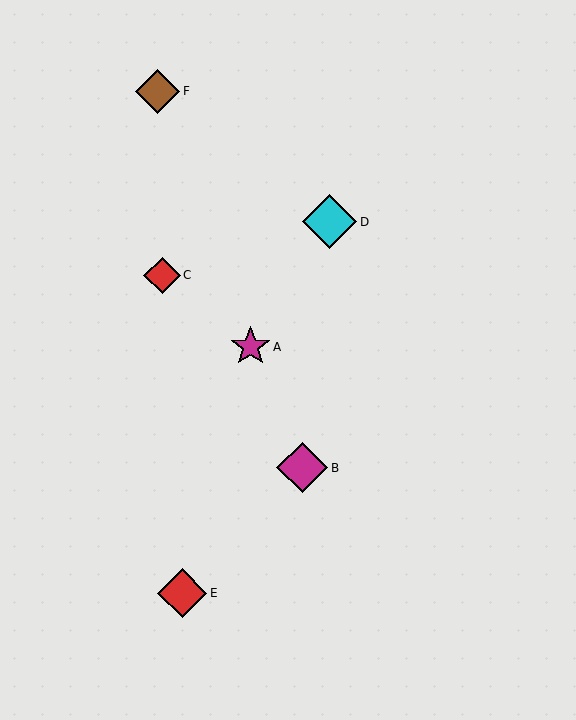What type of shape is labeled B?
Shape B is a magenta diamond.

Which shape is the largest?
The cyan diamond (labeled D) is the largest.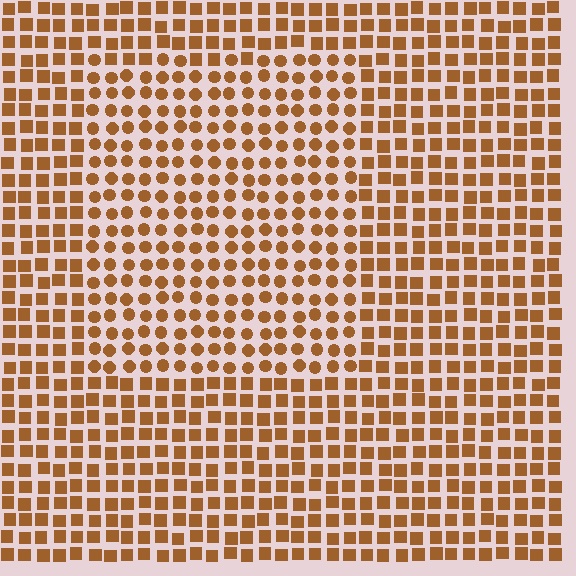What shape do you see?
I see a rectangle.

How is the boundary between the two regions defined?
The boundary is defined by a change in element shape: circles inside vs. squares outside. All elements share the same color and spacing.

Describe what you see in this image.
The image is filled with small brown elements arranged in a uniform grid. A rectangle-shaped region contains circles, while the surrounding area contains squares. The boundary is defined purely by the change in element shape.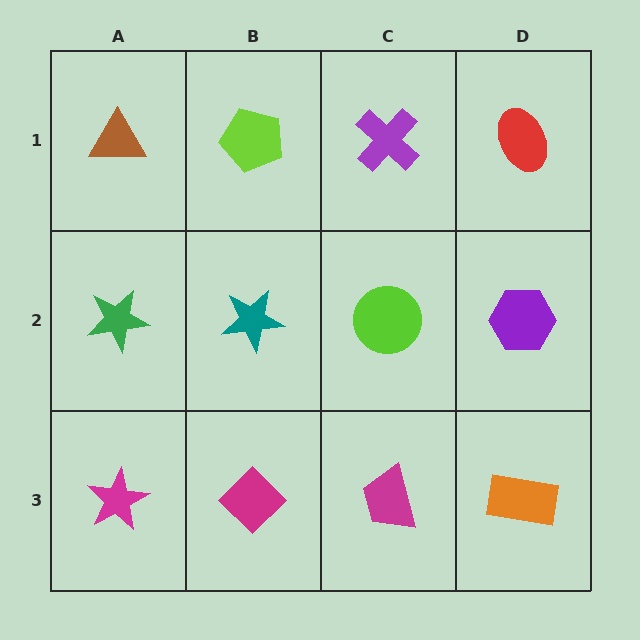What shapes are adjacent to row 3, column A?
A green star (row 2, column A), a magenta diamond (row 3, column B).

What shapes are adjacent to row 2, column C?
A purple cross (row 1, column C), a magenta trapezoid (row 3, column C), a teal star (row 2, column B), a purple hexagon (row 2, column D).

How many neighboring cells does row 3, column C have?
3.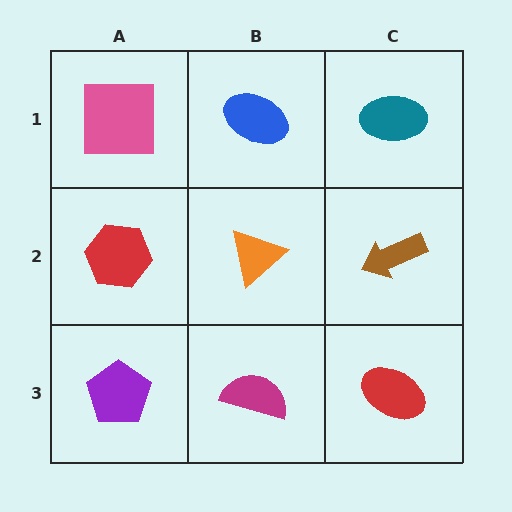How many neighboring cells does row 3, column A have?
2.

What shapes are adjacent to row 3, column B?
An orange triangle (row 2, column B), a purple pentagon (row 3, column A), a red ellipse (row 3, column C).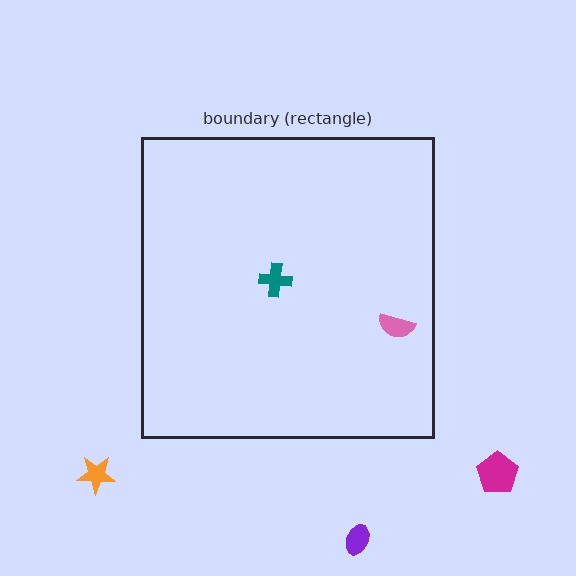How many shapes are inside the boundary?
2 inside, 3 outside.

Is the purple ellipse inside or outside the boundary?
Outside.